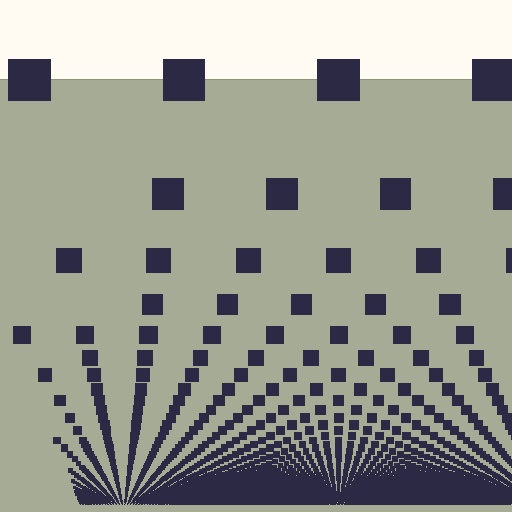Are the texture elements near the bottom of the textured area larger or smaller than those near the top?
Smaller. The gradient is inverted — elements near the bottom are smaller and denser.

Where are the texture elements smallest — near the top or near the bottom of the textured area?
Near the bottom.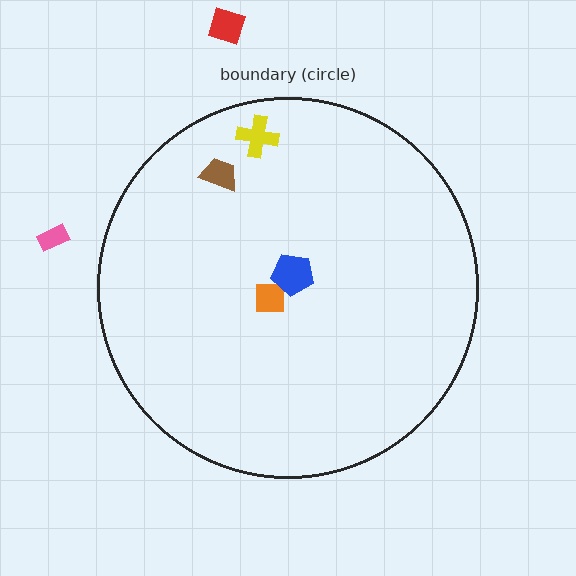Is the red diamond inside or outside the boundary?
Outside.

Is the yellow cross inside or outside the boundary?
Inside.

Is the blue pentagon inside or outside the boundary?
Inside.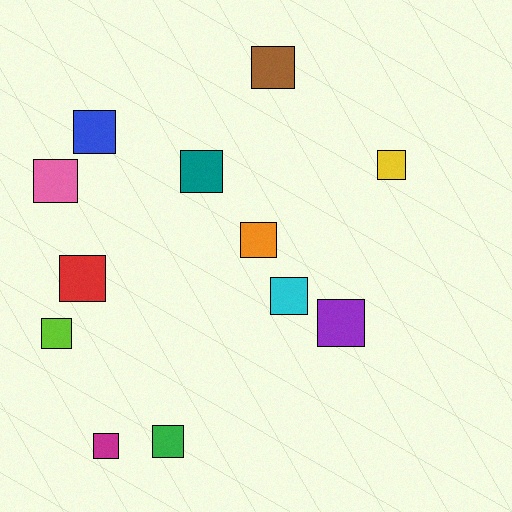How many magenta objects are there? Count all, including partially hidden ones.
There is 1 magenta object.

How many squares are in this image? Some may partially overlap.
There are 12 squares.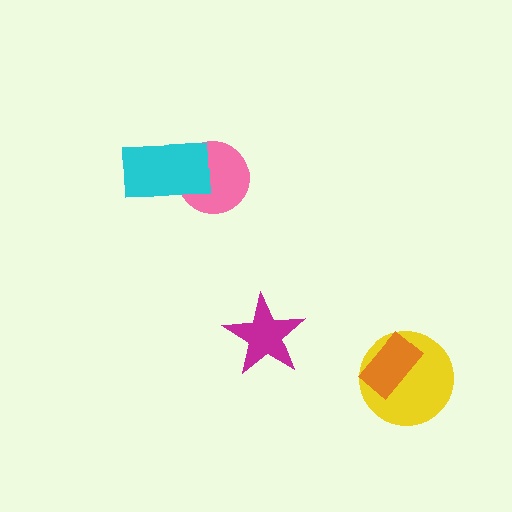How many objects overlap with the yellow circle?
1 object overlaps with the yellow circle.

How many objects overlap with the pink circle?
1 object overlaps with the pink circle.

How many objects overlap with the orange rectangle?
1 object overlaps with the orange rectangle.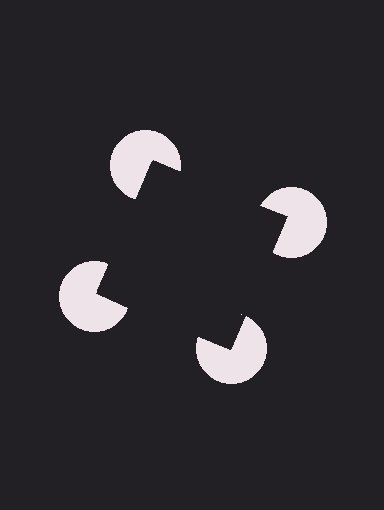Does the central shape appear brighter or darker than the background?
It typically appears slightly darker than the background, even though no actual brightness change is drawn.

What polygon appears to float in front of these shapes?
An illusory square — its edges are inferred from the aligned wedge cuts in the pac-man discs, not physically drawn.